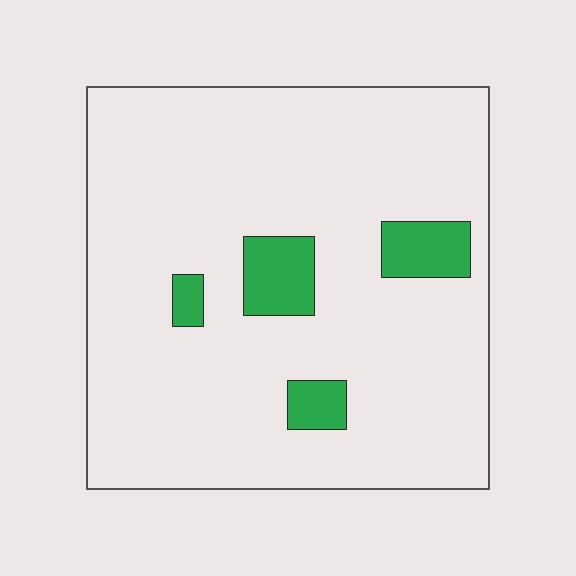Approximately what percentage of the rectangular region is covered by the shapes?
Approximately 10%.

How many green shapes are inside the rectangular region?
4.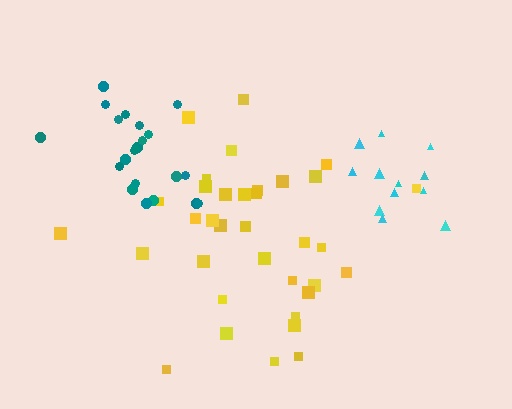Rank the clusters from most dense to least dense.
cyan, teal, yellow.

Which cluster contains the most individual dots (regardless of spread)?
Yellow (35).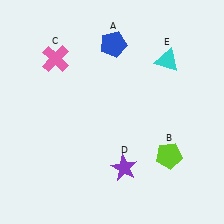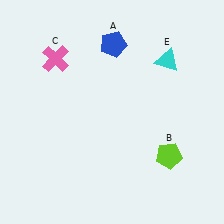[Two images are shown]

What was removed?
The purple star (D) was removed in Image 2.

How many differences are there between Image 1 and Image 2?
There is 1 difference between the two images.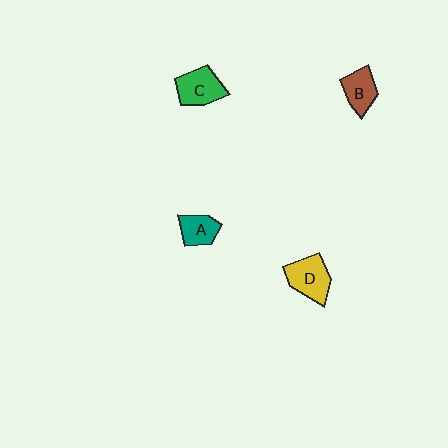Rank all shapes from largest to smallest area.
From largest to smallest: D (yellow), C (green), B (brown), A (teal).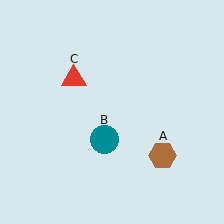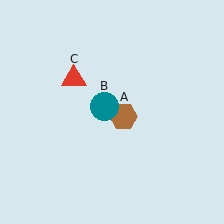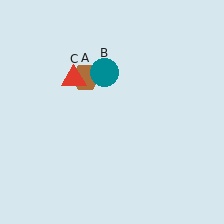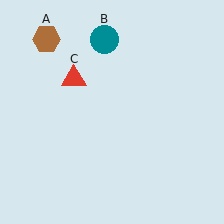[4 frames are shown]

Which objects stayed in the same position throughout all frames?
Red triangle (object C) remained stationary.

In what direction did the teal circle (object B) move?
The teal circle (object B) moved up.